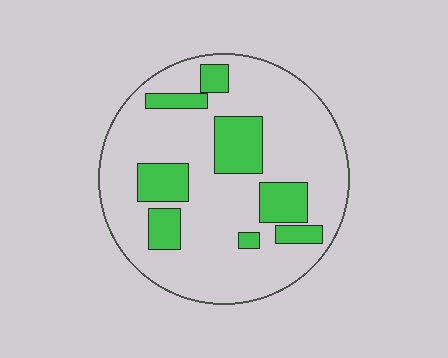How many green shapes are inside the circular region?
8.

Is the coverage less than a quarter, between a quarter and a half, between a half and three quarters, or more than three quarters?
Less than a quarter.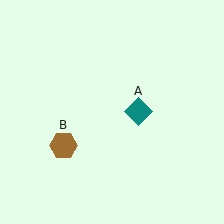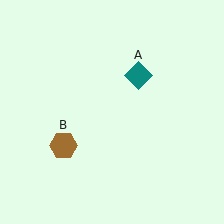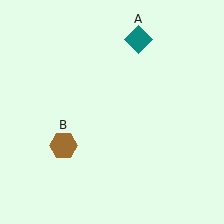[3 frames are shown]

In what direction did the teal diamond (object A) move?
The teal diamond (object A) moved up.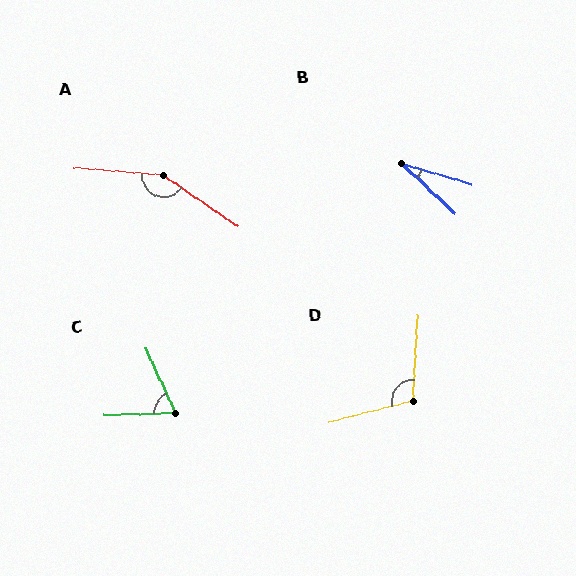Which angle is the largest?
A, at approximately 150 degrees.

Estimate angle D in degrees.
Approximately 108 degrees.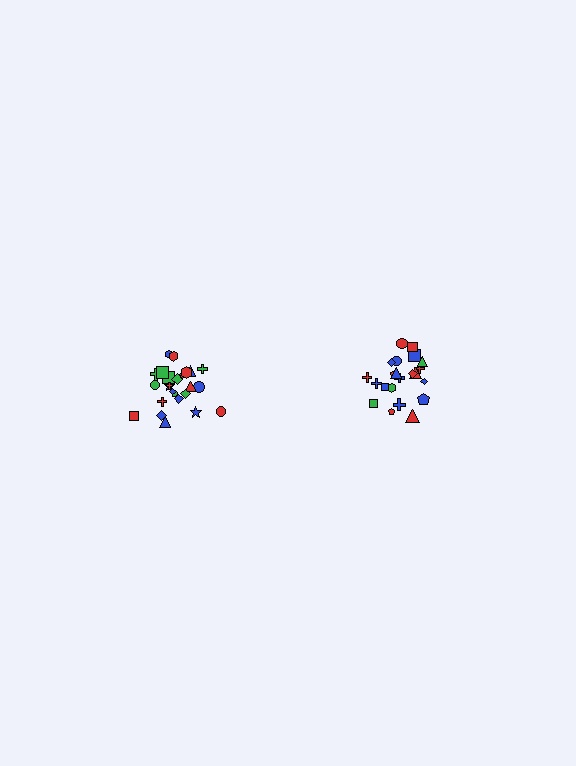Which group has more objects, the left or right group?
The left group.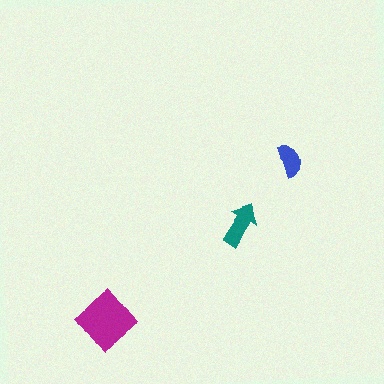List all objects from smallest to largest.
The blue semicircle, the teal arrow, the magenta diamond.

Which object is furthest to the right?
The blue semicircle is rightmost.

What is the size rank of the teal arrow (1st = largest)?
2nd.